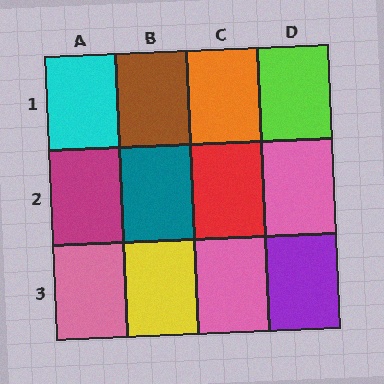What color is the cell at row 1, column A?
Cyan.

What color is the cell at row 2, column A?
Magenta.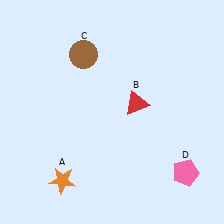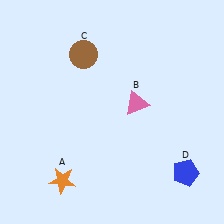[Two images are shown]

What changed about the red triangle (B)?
In Image 1, B is red. In Image 2, it changed to pink.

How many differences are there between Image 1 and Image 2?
There are 2 differences between the two images.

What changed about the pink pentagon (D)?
In Image 1, D is pink. In Image 2, it changed to blue.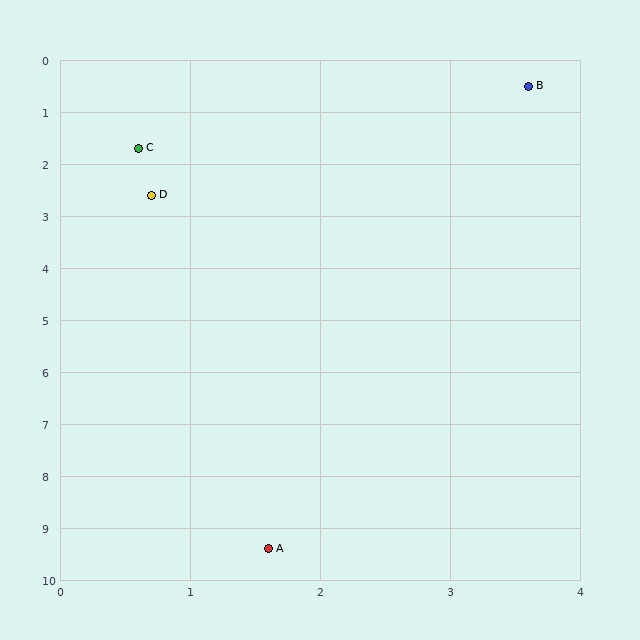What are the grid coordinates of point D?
Point D is at approximately (0.7, 2.6).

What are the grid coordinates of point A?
Point A is at approximately (1.6, 9.4).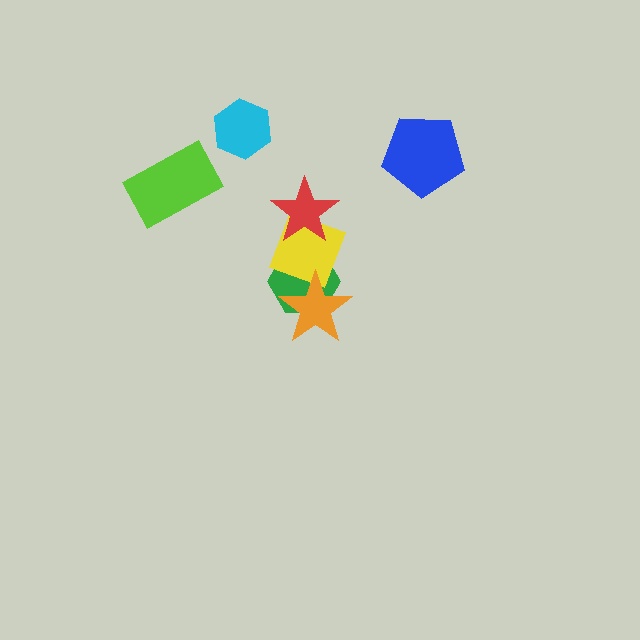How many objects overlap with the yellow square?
3 objects overlap with the yellow square.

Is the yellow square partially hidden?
Yes, it is partially covered by another shape.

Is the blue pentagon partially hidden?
No, no other shape covers it.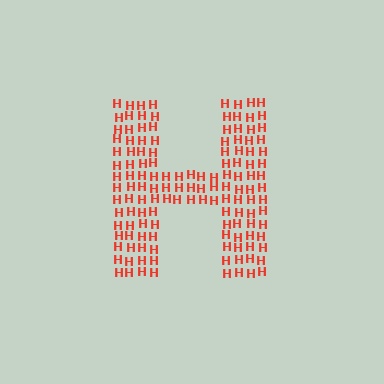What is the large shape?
The large shape is the letter H.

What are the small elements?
The small elements are letter H's.